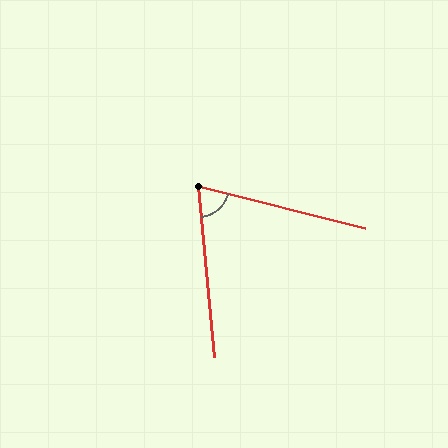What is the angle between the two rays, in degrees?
Approximately 70 degrees.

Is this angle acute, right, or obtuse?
It is acute.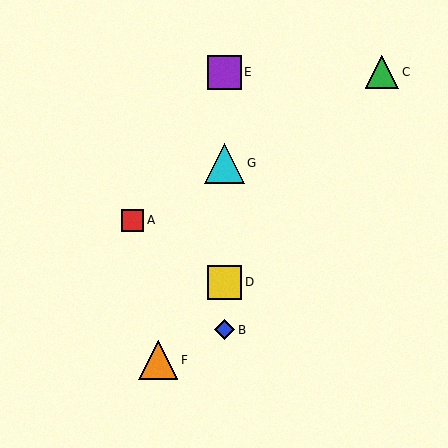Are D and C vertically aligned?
No, D is at x≈224 and C is at x≈382.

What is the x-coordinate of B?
Object B is at x≈224.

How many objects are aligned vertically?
4 objects (B, D, E, G) are aligned vertically.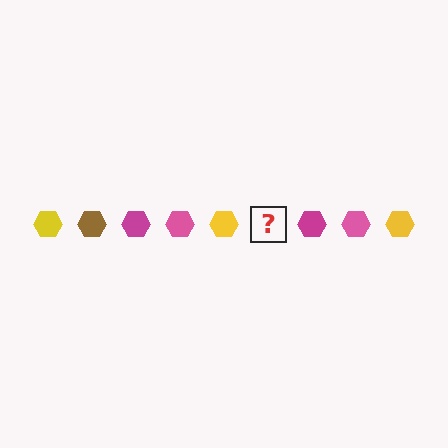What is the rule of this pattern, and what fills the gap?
The rule is that the pattern cycles through yellow, brown, magenta, pink hexagons. The gap should be filled with a brown hexagon.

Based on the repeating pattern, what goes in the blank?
The blank should be a brown hexagon.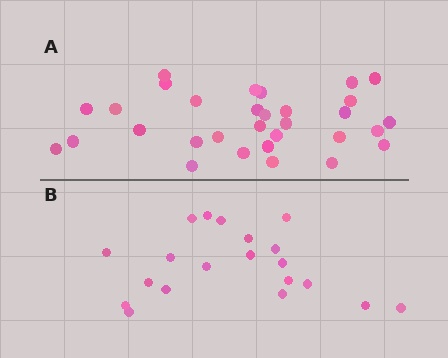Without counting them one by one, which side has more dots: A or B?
Region A (the top region) has more dots.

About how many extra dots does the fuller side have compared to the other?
Region A has roughly 12 or so more dots than region B.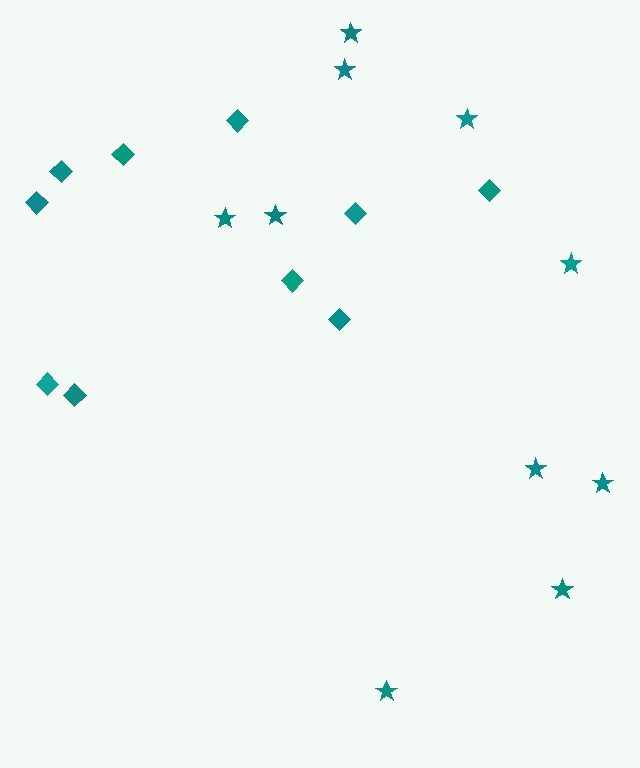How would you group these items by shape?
There are 2 groups: one group of stars (10) and one group of diamonds (10).